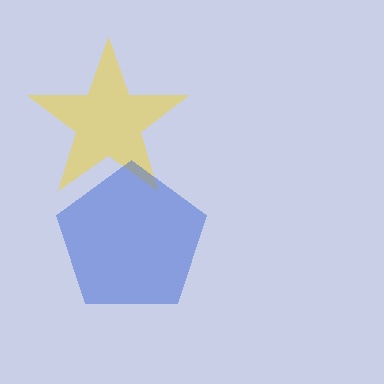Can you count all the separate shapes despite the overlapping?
Yes, there are 2 separate shapes.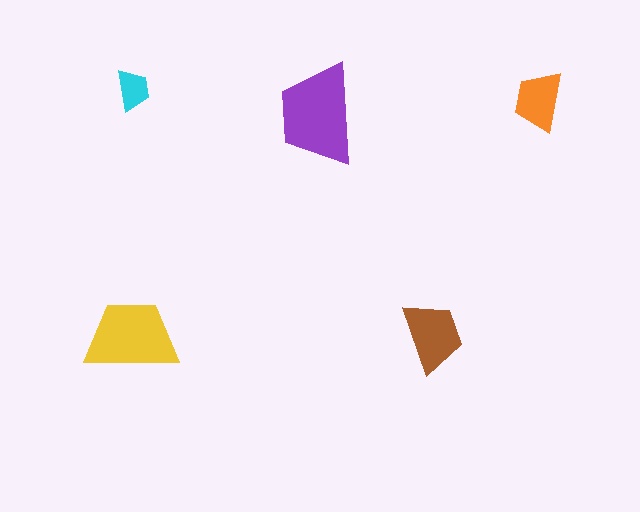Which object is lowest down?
The brown trapezoid is bottommost.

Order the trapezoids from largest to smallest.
the purple one, the yellow one, the brown one, the orange one, the cyan one.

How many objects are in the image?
There are 5 objects in the image.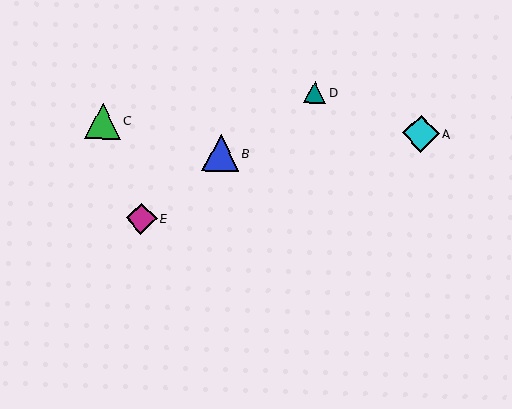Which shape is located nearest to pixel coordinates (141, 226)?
The magenta diamond (labeled E) at (141, 218) is nearest to that location.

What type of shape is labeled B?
Shape B is a blue triangle.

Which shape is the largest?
The blue triangle (labeled B) is the largest.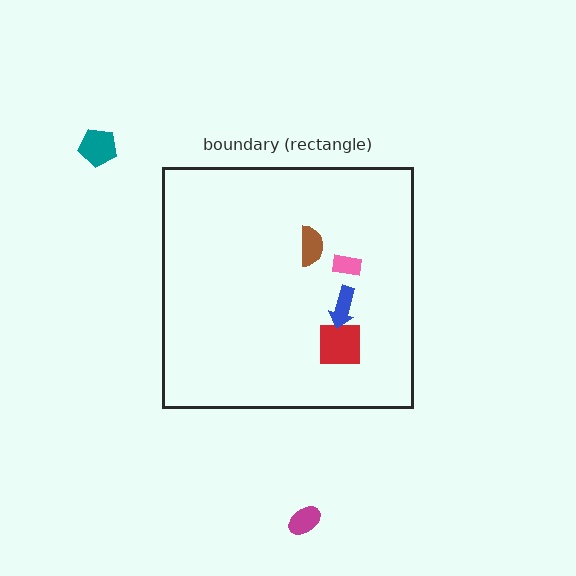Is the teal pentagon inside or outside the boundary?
Outside.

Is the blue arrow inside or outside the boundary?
Inside.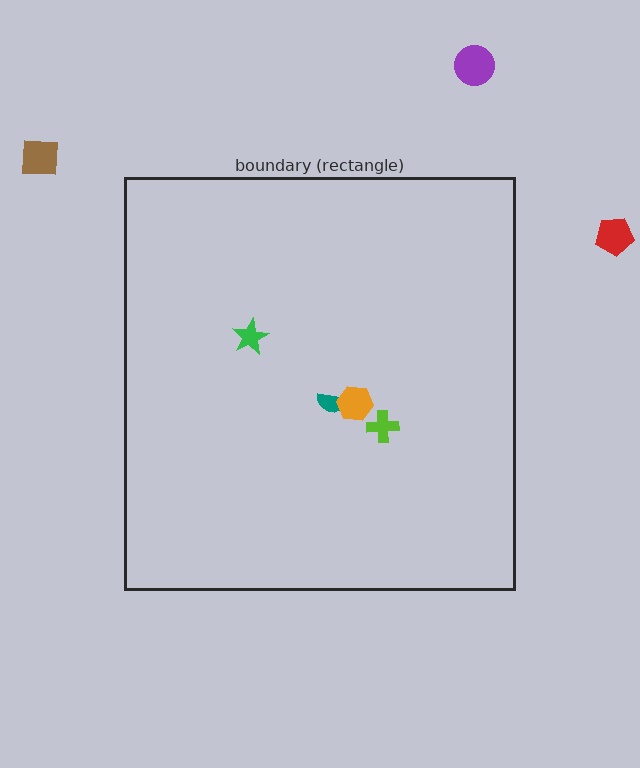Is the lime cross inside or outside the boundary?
Inside.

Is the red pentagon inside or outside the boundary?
Outside.